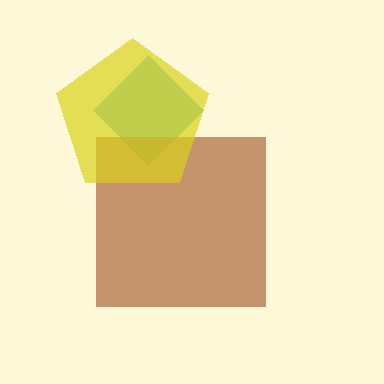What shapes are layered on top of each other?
The layered shapes are: a teal diamond, a brown square, a yellow pentagon.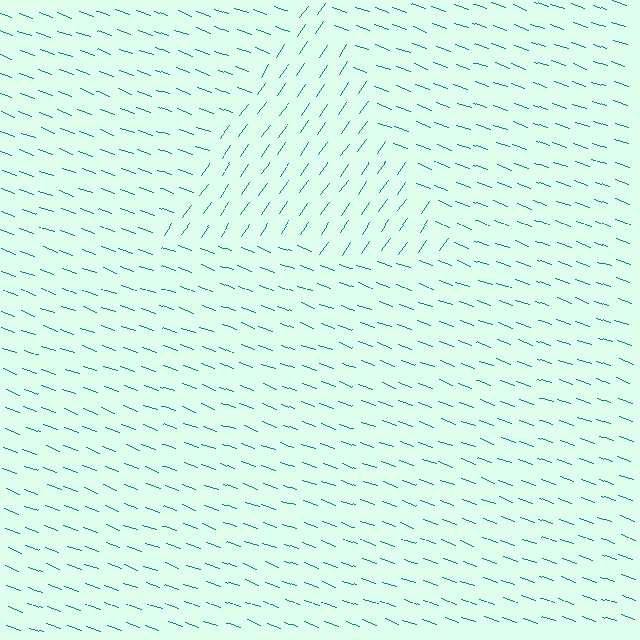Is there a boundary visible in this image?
Yes, there is a texture boundary formed by a change in line orientation.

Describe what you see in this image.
The image is filled with small teal line segments. A triangle region in the image has lines oriented differently from the surrounding lines, creating a visible texture boundary.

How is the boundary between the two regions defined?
The boundary is defined purely by a change in line orientation (approximately 75 degrees difference). All lines are the same color and thickness.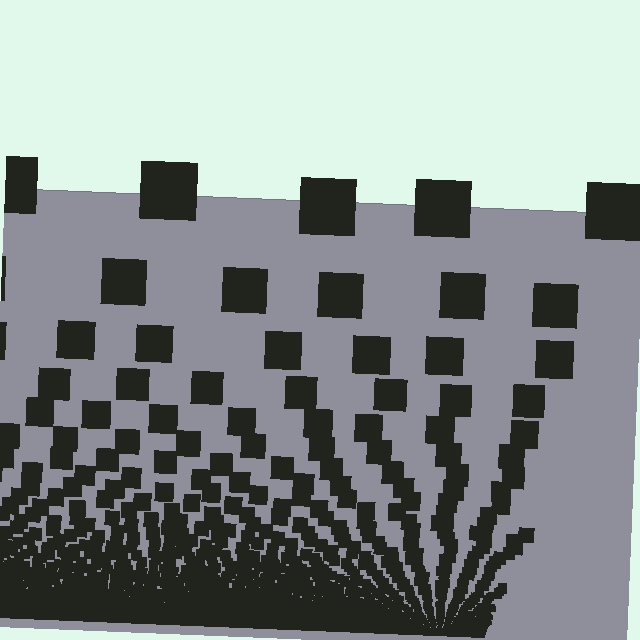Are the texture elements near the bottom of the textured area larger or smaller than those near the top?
Smaller. The gradient is inverted — elements near the bottom are smaller and denser.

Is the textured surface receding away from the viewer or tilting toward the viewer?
The surface appears to tilt toward the viewer. Texture elements get larger and sparser toward the top.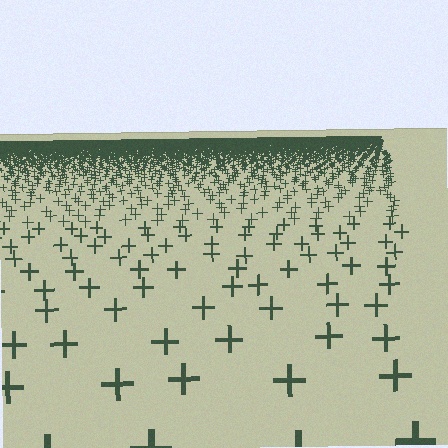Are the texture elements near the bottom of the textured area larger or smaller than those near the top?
Larger. Near the bottom, elements are closer to the viewer and appear at a bigger on-screen size.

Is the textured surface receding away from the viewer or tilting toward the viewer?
The surface is receding away from the viewer. Texture elements get smaller and denser toward the top.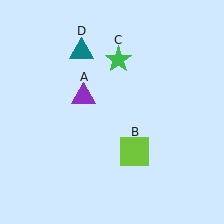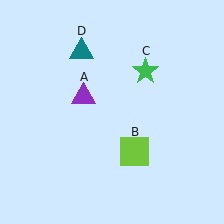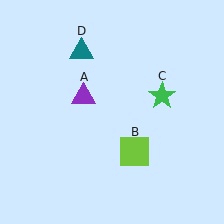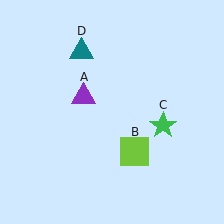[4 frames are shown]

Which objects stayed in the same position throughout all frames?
Purple triangle (object A) and lime square (object B) and teal triangle (object D) remained stationary.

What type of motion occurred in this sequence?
The green star (object C) rotated clockwise around the center of the scene.